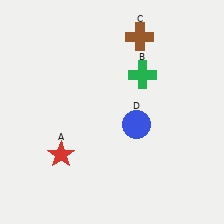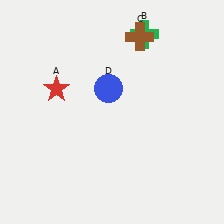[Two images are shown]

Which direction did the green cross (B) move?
The green cross (B) moved up.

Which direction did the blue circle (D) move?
The blue circle (D) moved up.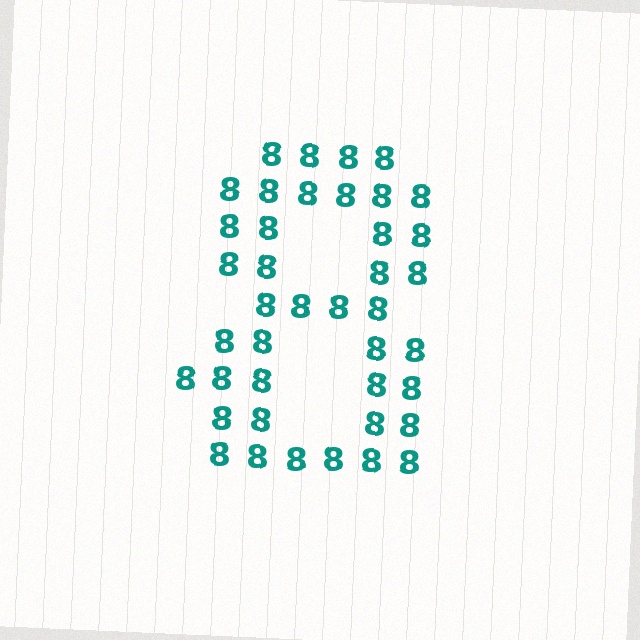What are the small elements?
The small elements are digit 8's.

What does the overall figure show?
The overall figure shows the digit 8.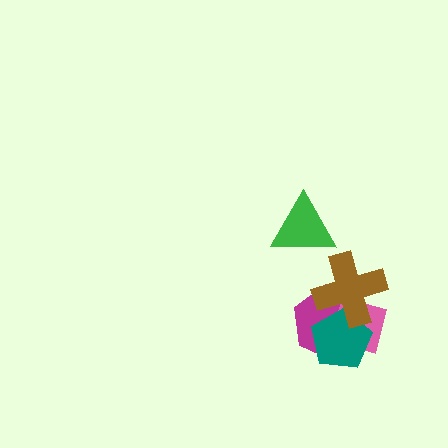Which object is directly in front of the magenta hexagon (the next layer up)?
The pink square is directly in front of the magenta hexagon.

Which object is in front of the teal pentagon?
The brown cross is in front of the teal pentagon.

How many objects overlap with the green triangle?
0 objects overlap with the green triangle.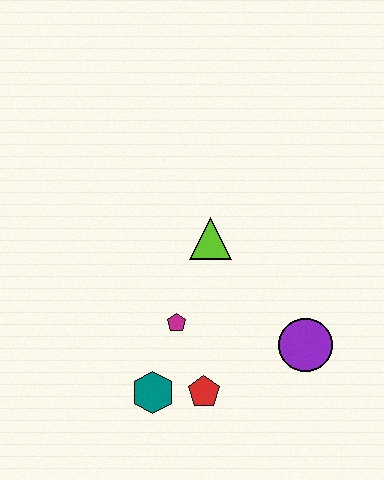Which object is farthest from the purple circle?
The teal hexagon is farthest from the purple circle.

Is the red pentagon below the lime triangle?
Yes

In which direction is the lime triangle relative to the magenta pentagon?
The lime triangle is above the magenta pentagon.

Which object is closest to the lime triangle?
The magenta pentagon is closest to the lime triangle.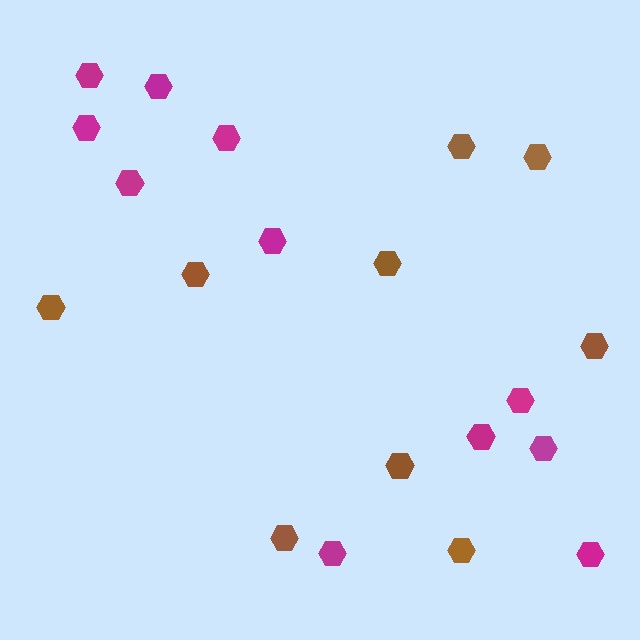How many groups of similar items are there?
There are 2 groups: one group of magenta hexagons (11) and one group of brown hexagons (9).